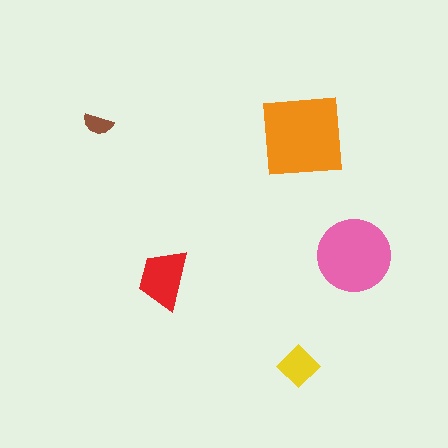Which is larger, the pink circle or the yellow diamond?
The pink circle.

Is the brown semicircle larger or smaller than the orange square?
Smaller.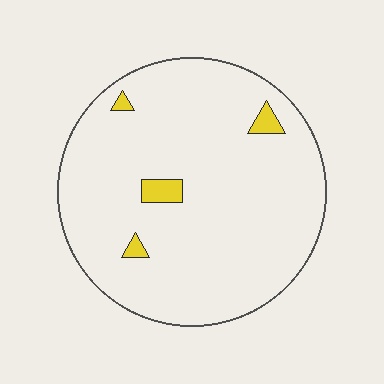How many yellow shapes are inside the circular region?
4.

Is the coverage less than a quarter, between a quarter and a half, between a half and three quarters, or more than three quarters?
Less than a quarter.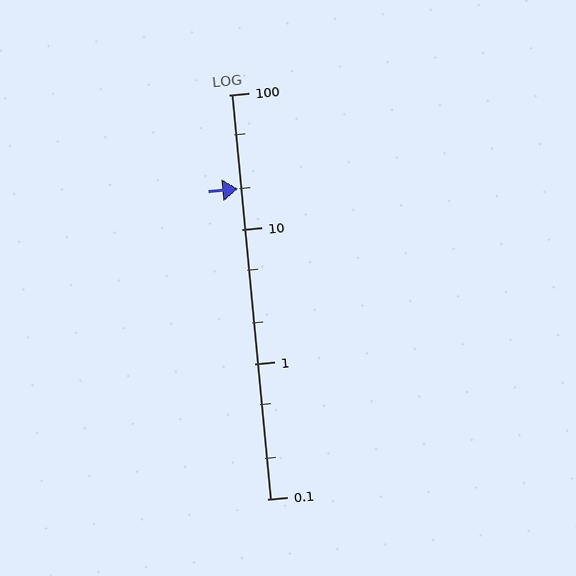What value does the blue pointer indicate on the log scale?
The pointer indicates approximately 20.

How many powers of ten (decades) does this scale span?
The scale spans 3 decades, from 0.1 to 100.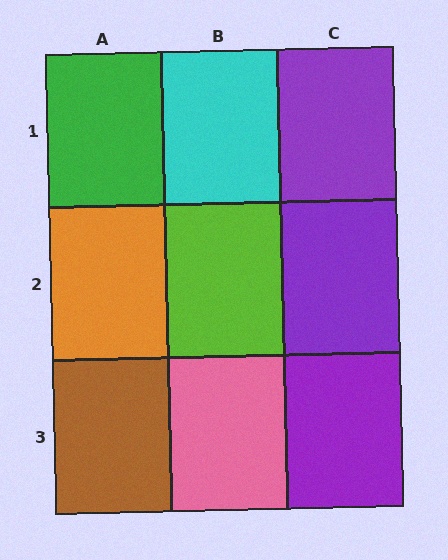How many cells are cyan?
1 cell is cyan.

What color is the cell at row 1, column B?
Cyan.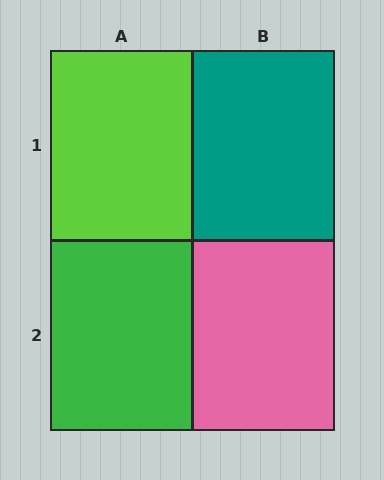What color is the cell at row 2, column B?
Pink.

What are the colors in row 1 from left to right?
Lime, teal.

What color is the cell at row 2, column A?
Green.